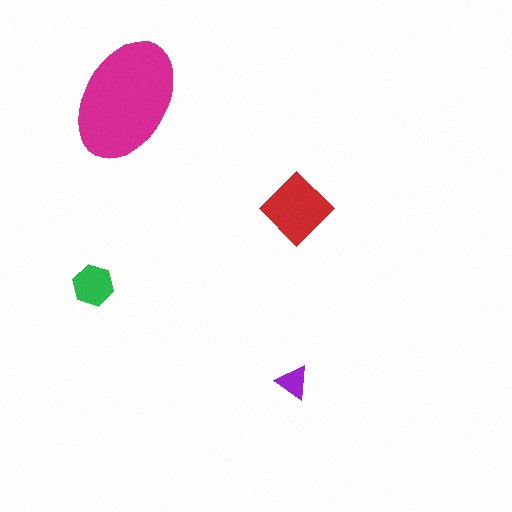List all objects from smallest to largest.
The purple triangle, the green hexagon, the red diamond, the magenta ellipse.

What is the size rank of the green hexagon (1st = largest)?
3rd.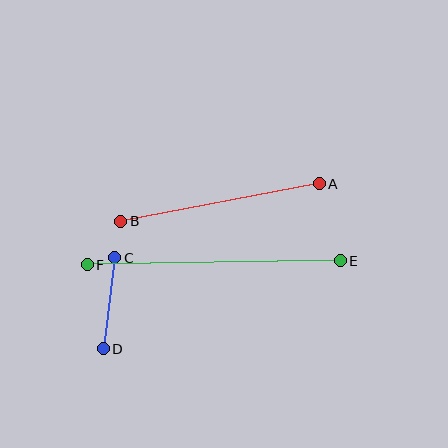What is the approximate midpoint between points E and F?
The midpoint is at approximately (214, 263) pixels.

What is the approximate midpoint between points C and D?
The midpoint is at approximately (109, 303) pixels.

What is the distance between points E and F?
The distance is approximately 253 pixels.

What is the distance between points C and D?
The distance is approximately 92 pixels.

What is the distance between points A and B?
The distance is approximately 202 pixels.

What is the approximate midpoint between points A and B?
The midpoint is at approximately (220, 202) pixels.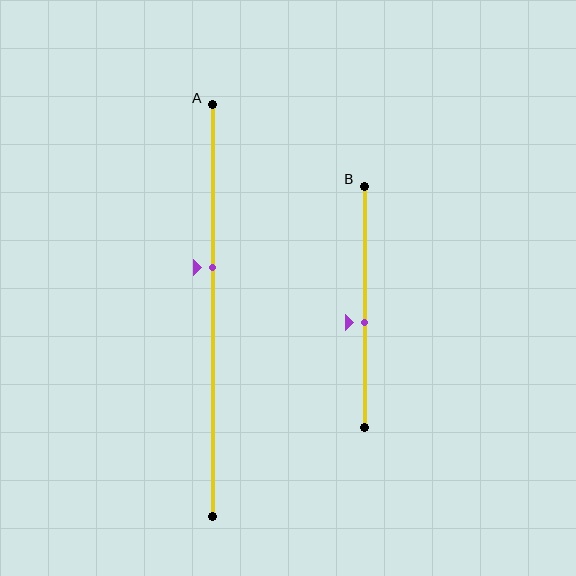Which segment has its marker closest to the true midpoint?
Segment B has its marker closest to the true midpoint.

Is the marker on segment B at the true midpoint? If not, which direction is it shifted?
No, the marker on segment B is shifted downward by about 6% of the segment length.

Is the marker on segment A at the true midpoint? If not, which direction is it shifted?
No, the marker on segment A is shifted upward by about 11% of the segment length.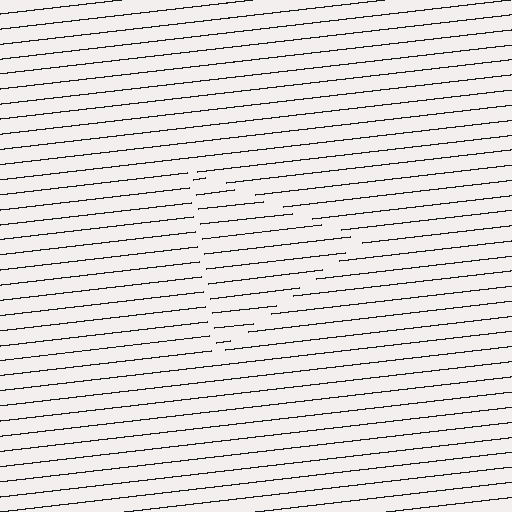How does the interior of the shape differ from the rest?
The interior of the shape contains the same grating, shifted by half a period — the contour is defined by the phase discontinuity where line-ends from the inner and outer gratings abut.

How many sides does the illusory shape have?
3 sides — the line-ends trace a triangle.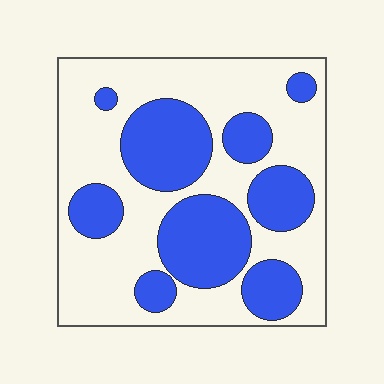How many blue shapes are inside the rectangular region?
9.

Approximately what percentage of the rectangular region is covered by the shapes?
Approximately 40%.